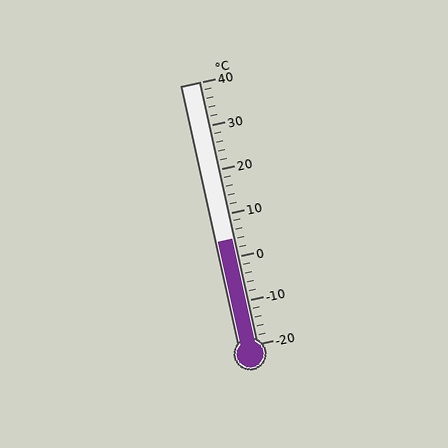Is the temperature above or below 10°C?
The temperature is below 10°C.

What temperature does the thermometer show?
The thermometer shows approximately 4°C.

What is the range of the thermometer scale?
The thermometer scale ranges from -20°C to 40°C.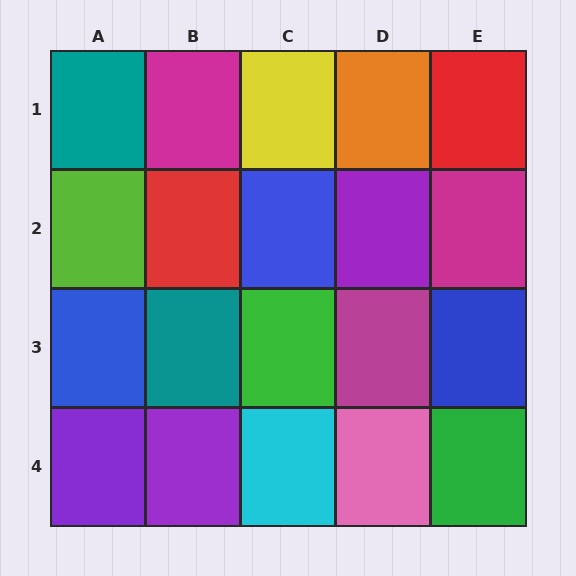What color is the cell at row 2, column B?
Red.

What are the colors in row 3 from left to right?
Blue, teal, green, magenta, blue.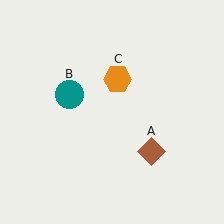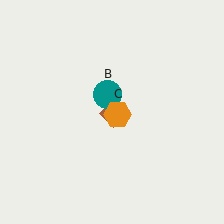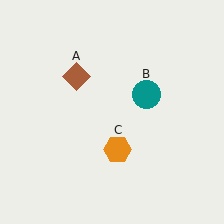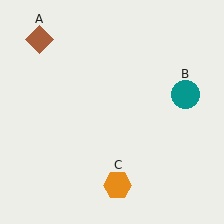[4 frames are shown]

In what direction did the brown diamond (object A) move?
The brown diamond (object A) moved up and to the left.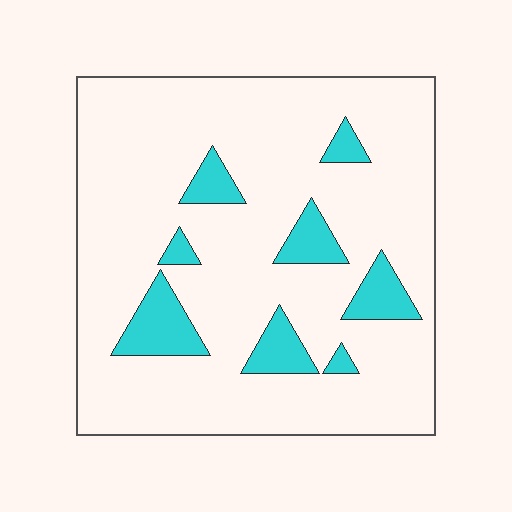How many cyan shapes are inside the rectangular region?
8.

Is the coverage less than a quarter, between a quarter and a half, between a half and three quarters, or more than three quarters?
Less than a quarter.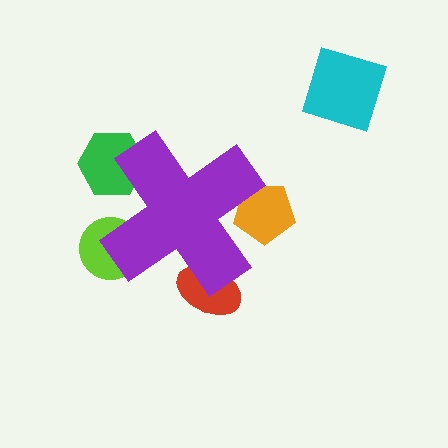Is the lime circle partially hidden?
Yes, the lime circle is partially hidden behind the purple cross.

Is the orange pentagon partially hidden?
Yes, the orange pentagon is partially hidden behind the purple cross.